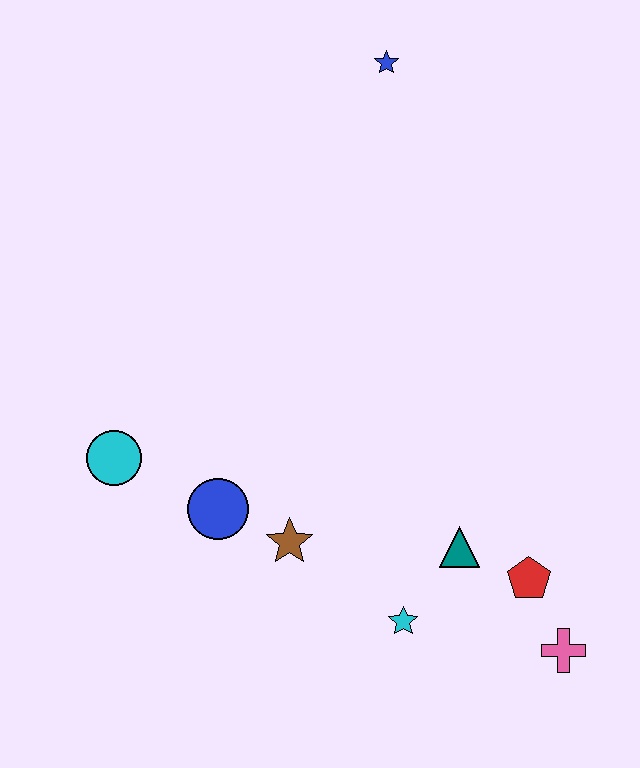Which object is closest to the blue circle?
The brown star is closest to the blue circle.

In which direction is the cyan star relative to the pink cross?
The cyan star is to the left of the pink cross.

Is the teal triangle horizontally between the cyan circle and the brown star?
No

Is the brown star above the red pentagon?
Yes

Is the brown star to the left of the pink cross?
Yes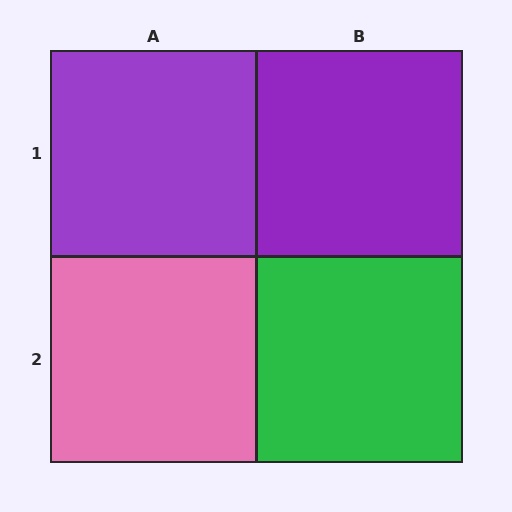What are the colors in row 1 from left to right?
Purple, purple.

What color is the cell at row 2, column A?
Pink.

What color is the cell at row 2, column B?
Green.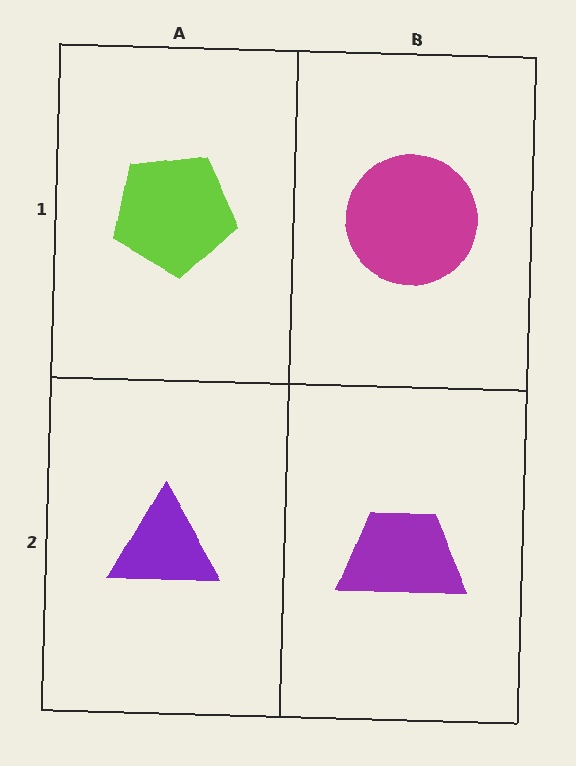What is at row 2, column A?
A purple triangle.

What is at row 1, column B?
A magenta circle.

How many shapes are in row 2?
2 shapes.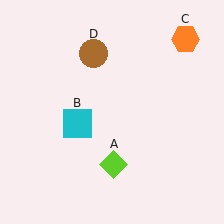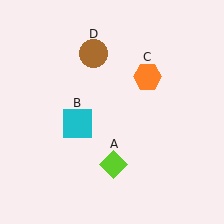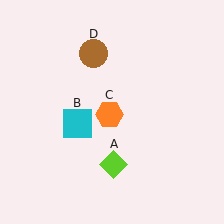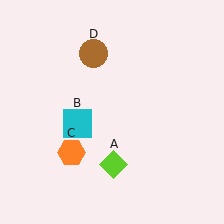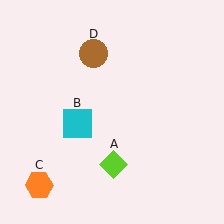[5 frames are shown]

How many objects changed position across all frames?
1 object changed position: orange hexagon (object C).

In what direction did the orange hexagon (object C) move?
The orange hexagon (object C) moved down and to the left.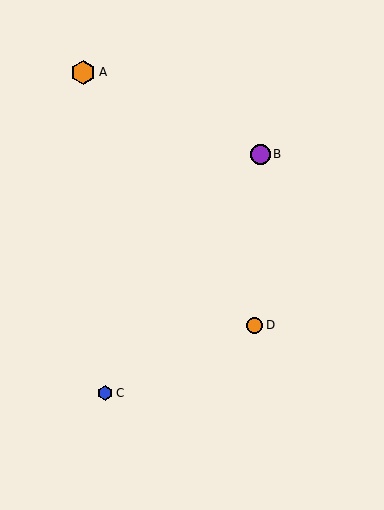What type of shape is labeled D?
Shape D is an orange circle.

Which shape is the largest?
The orange hexagon (labeled A) is the largest.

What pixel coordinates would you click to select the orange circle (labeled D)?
Click at (255, 325) to select the orange circle D.